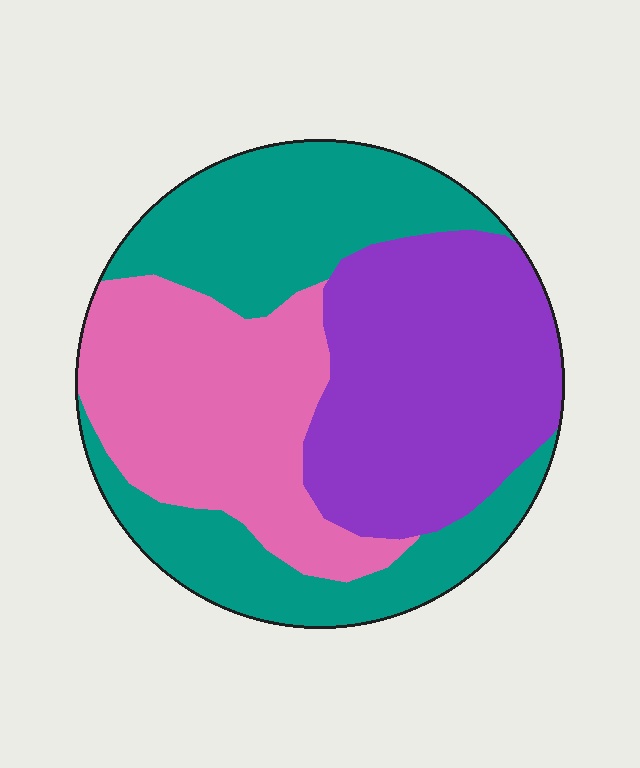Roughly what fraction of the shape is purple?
Purple takes up about one third (1/3) of the shape.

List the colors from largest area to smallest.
From largest to smallest: teal, purple, pink.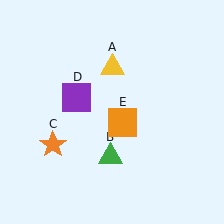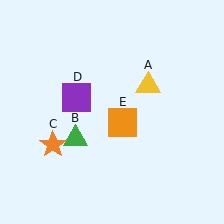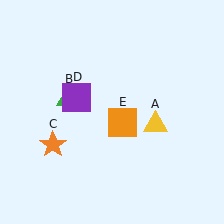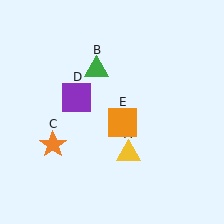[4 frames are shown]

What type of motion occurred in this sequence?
The yellow triangle (object A), green triangle (object B) rotated clockwise around the center of the scene.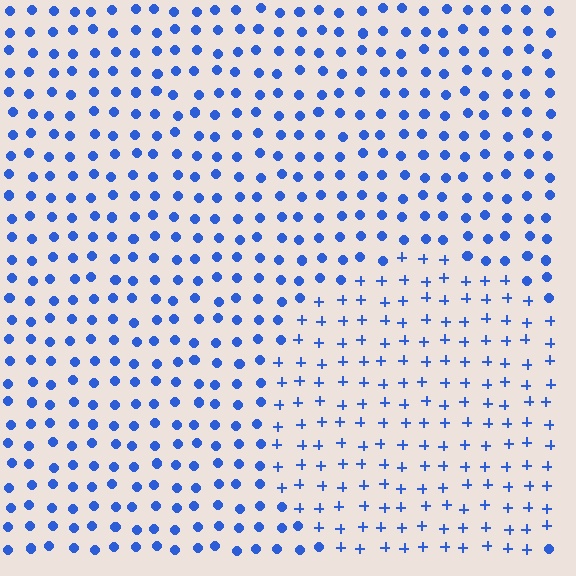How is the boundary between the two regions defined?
The boundary is defined by a change in element shape: plus signs inside vs. circles outside. All elements share the same color and spacing.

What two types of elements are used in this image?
The image uses plus signs inside the circle region and circles outside it.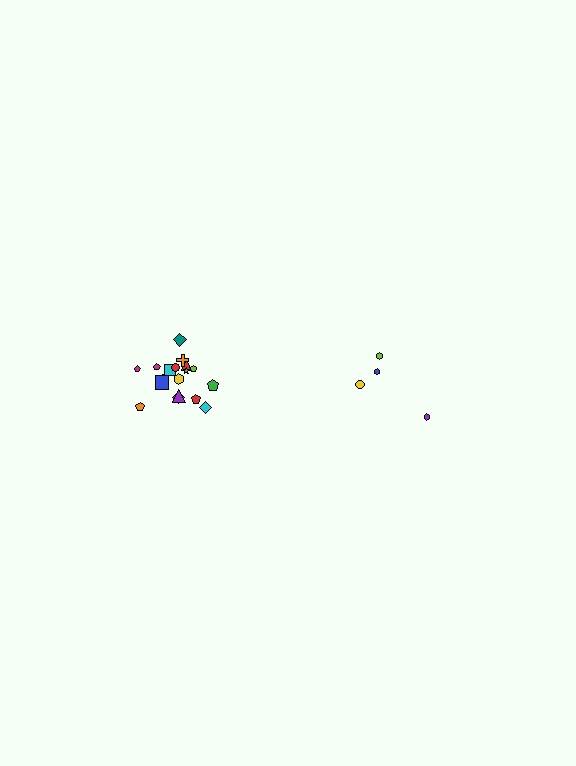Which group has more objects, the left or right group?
The left group.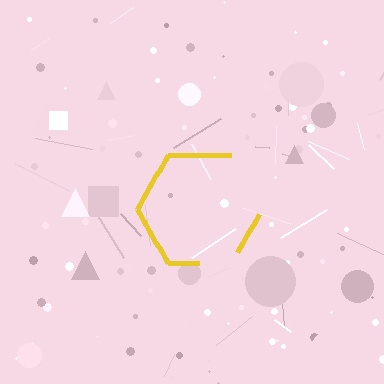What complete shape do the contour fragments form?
The contour fragments form a hexagon.